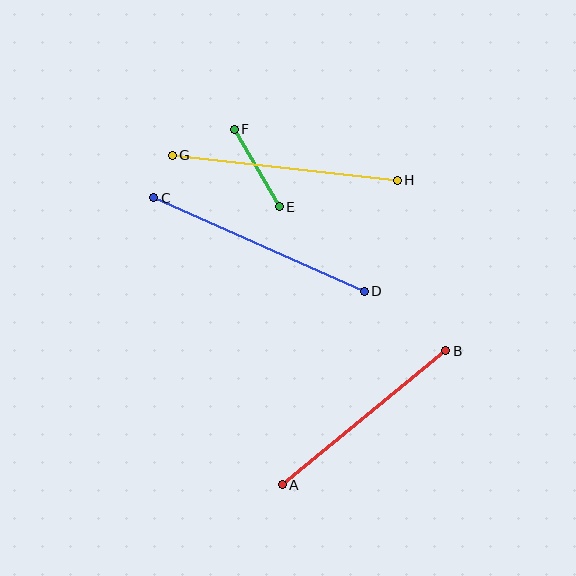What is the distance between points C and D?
The distance is approximately 230 pixels.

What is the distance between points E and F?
The distance is approximately 90 pixels.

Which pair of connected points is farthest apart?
Points C and D are farthest apart.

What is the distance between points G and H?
The distance is approximately 226 pixels.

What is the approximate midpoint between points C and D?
The midpoint is at approximately (259, 244) pixels.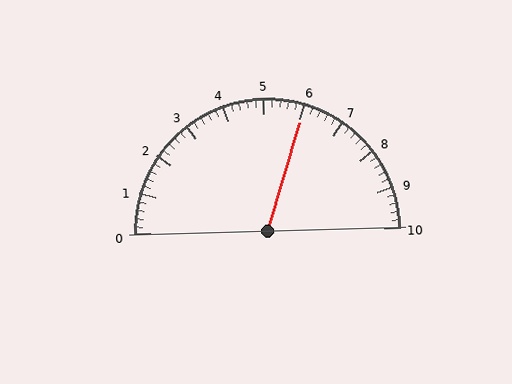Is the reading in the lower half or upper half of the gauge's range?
The reading is in the upper half of the range (0 to 10).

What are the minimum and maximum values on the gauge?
The gauge ranges from 0 to 10.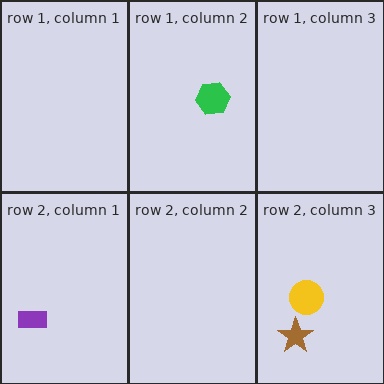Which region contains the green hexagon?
The row 1, column 2 region.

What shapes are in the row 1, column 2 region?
The green hexagon.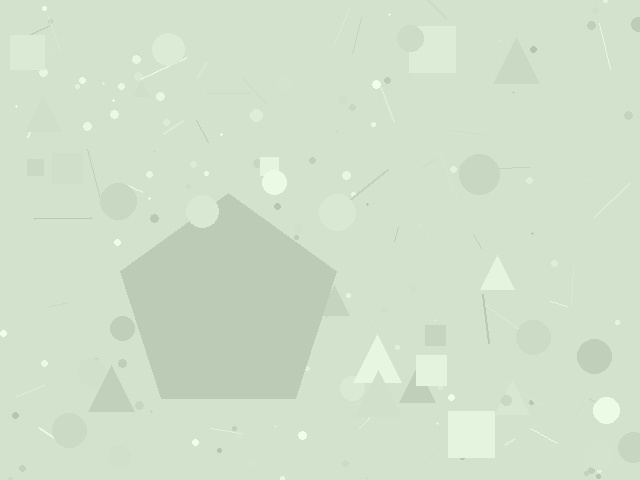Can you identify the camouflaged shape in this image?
The camouflaged shape is a pentagon.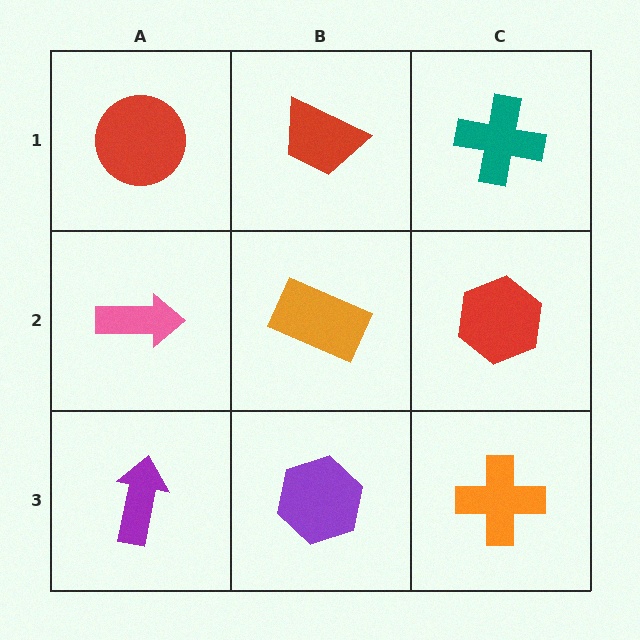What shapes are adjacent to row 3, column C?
A red hexagon (row 2, column C), a purple hexagon (row 3, column B).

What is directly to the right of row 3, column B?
An orange cross.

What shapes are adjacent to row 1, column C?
A red hexagon (row 2, column C), a red trapezoid (row 1, column B).